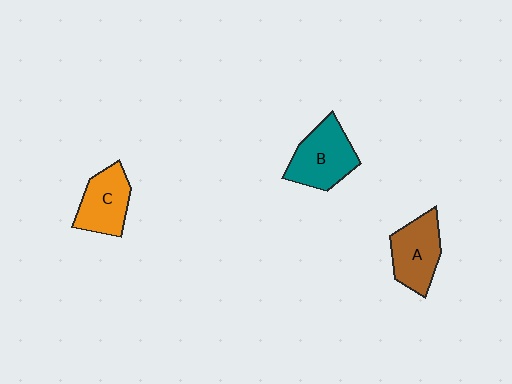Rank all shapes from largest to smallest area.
From largest to smallest: B (teal), A (brown), C (orange).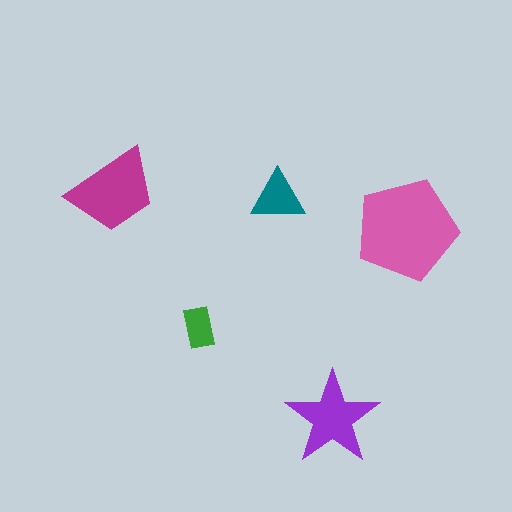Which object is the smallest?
The green rectangle.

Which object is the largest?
The pink pentagon.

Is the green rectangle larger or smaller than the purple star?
Smaller.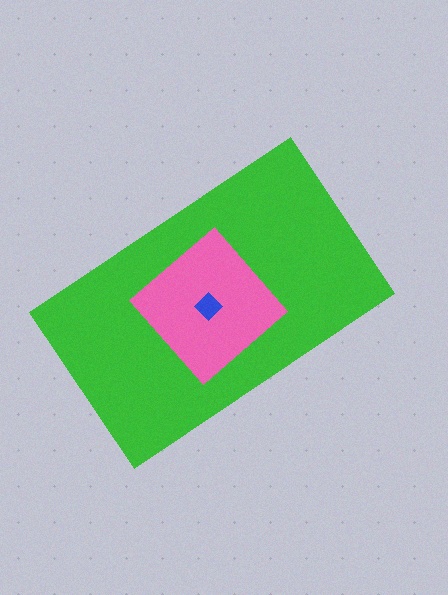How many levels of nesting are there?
3.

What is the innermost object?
The blue diamond.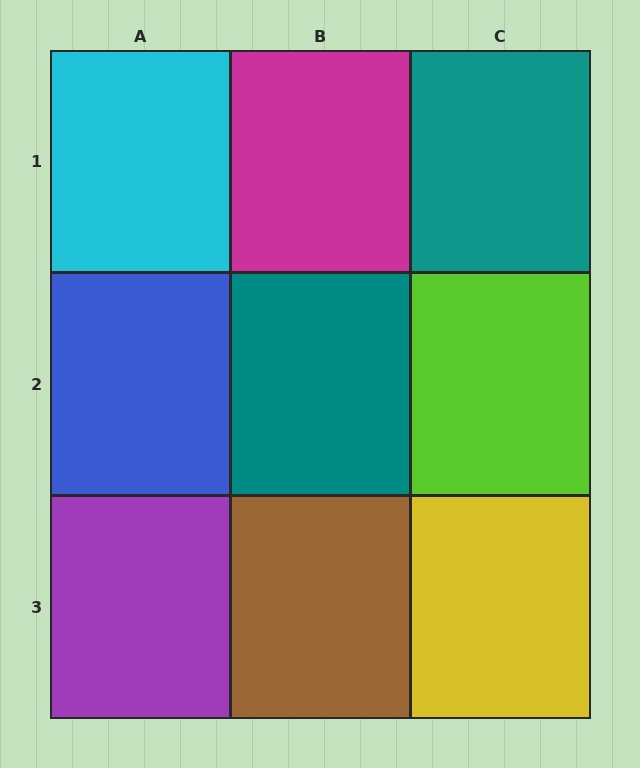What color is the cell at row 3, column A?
Purple.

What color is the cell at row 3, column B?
Brown.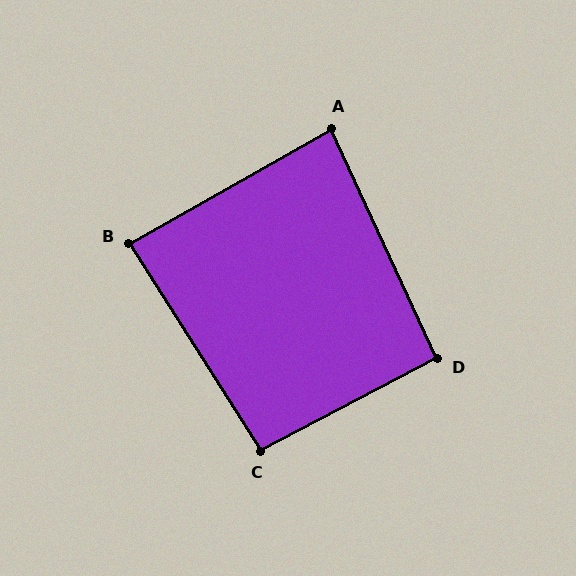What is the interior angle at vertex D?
Approximately 93 degrees (approximately right).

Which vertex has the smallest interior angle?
A, at approximately 85 degrees.